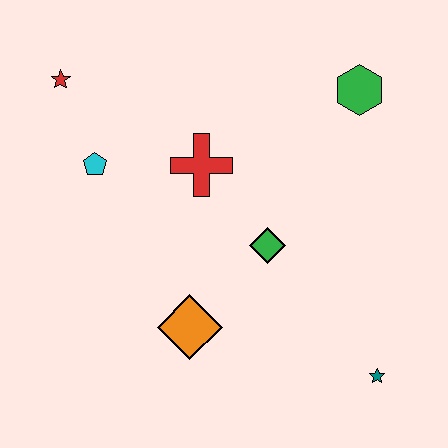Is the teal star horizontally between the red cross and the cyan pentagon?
No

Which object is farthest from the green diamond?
The red star is farthest from the green diamond.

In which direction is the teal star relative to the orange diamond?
The teal star is to the right of the orange diamond.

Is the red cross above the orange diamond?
Yes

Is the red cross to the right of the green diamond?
No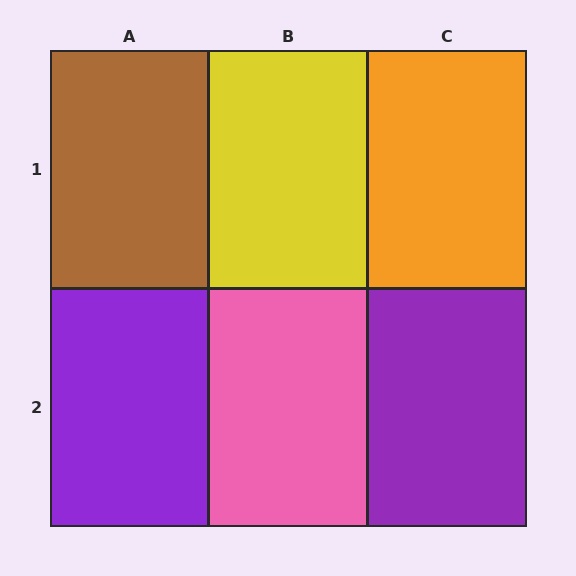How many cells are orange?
1 cell is orange.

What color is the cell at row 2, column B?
Pink.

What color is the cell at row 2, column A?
Purple.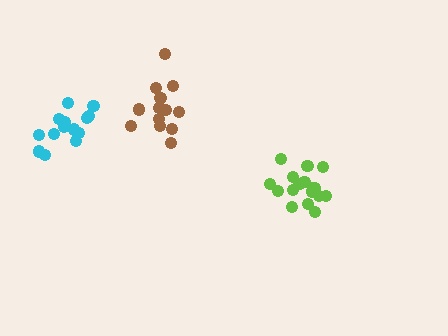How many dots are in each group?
Group 1: 17 dots, Group 2: 14 dots, Group 3: 13 dots (44 total).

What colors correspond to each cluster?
The clusters are colored: lime, cyan, brown.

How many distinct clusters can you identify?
There are 3 distinct clusters.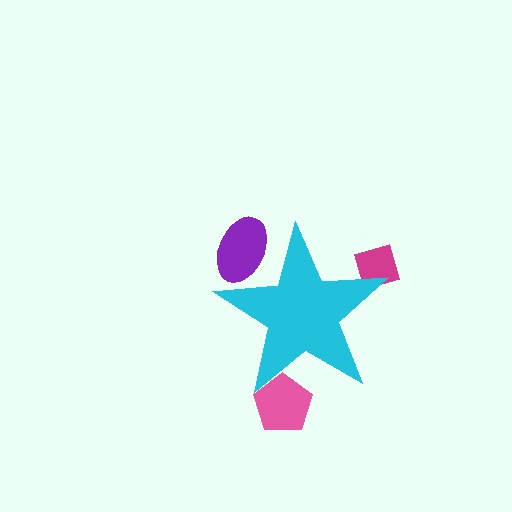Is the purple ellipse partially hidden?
Yes, the purple ellipse is partially hidden behind the cyan star.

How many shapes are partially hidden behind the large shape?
3 shapes are partially hidden.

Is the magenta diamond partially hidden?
Yes, the magenta diamond is partially hidden behind the cyan star.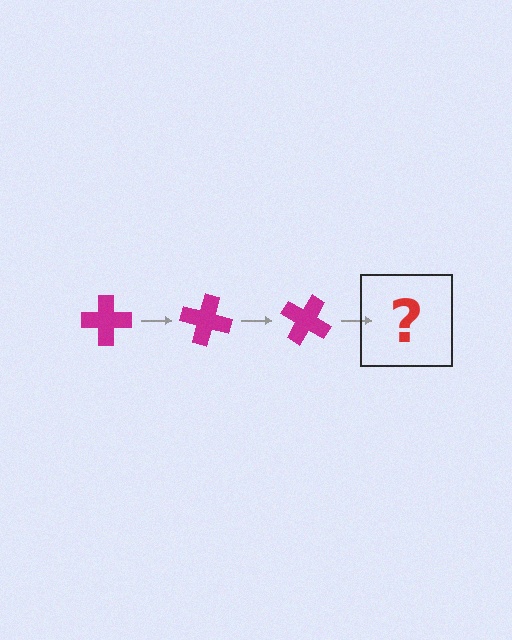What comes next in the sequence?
The next element should be a magenta cross rotated 45 degrees.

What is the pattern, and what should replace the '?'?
The pattern is that the cross rotates 15 degrees each step. The '?' should be a magenta cross rotated 45 degrees.